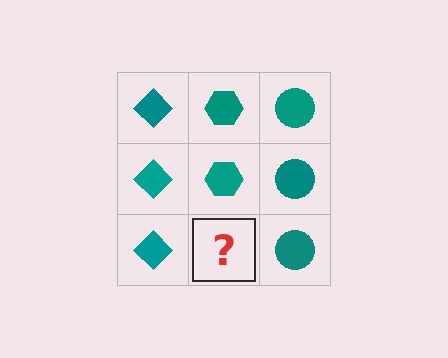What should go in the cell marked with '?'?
The missing cell should contain a teal hexagon.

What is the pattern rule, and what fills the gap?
The rule is that each column has a consistent shape. The gap should be filled with a teal hexagon.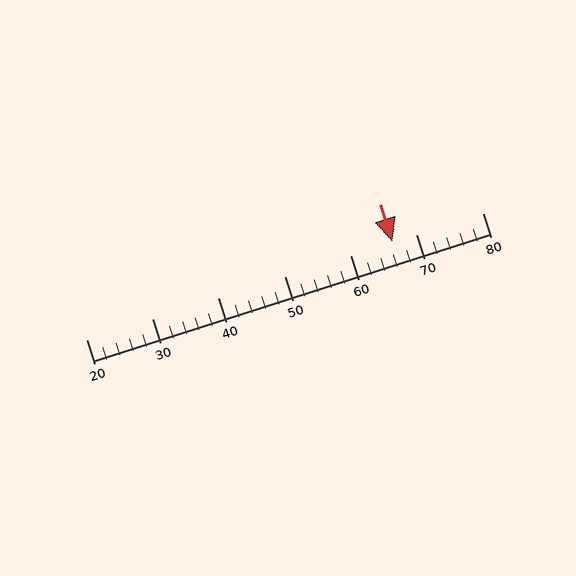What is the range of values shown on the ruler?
The ruler shows values from 20 to 80.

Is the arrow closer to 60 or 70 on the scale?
The arrow is closer to 70.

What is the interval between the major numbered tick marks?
The major tick marks are spaced 10 units apart.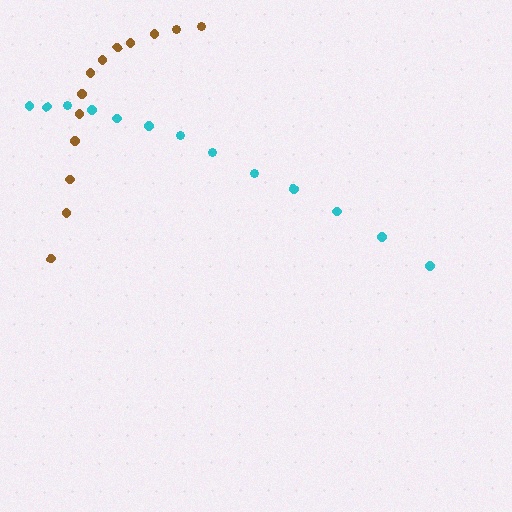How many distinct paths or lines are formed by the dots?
There are 2 distinct paths.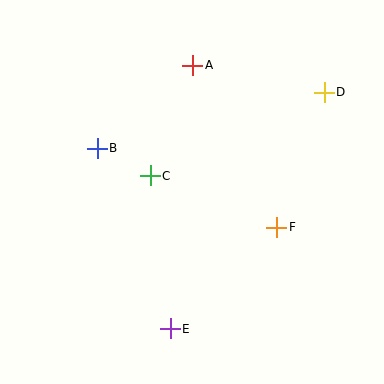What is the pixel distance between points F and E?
The distance between F and E is 148 pixels.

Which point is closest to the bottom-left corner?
Point E is closest to the bottom-left corner.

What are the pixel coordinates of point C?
Point C is at (150, 176).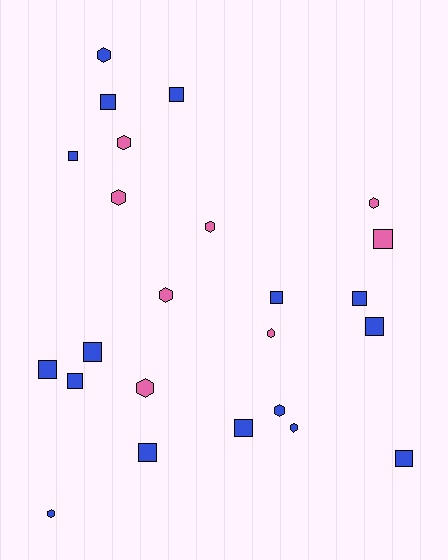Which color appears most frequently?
Blue, with 16 objects.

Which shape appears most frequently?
Square, with 13 objects.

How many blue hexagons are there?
There are 4 blue hexagons.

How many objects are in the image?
There are 24 objects.